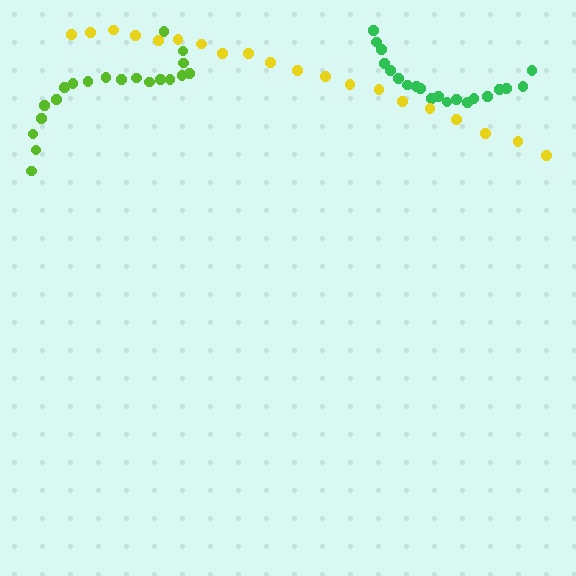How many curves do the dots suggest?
There are 3 distinct paths.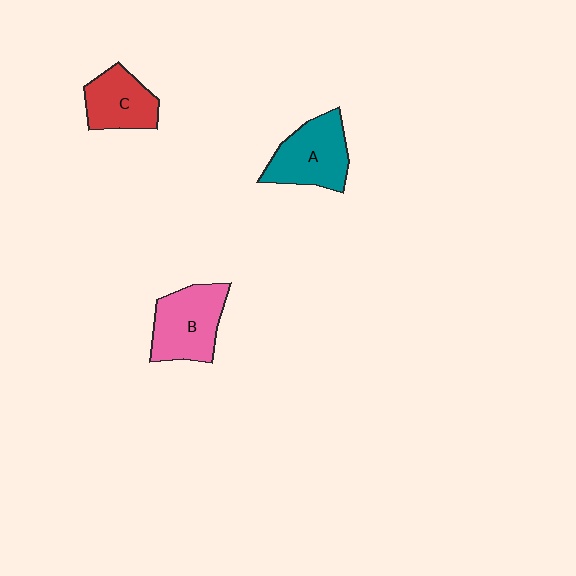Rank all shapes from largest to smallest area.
From largest to smallest: B (pink), A (teal), C (red).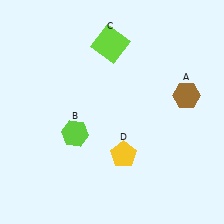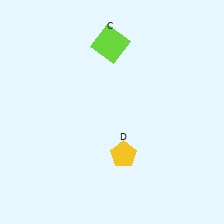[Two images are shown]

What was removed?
The lime hexagon (B), the brown hexagon (A) were removed in Image 2.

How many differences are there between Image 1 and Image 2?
There are 2 differences between the two images.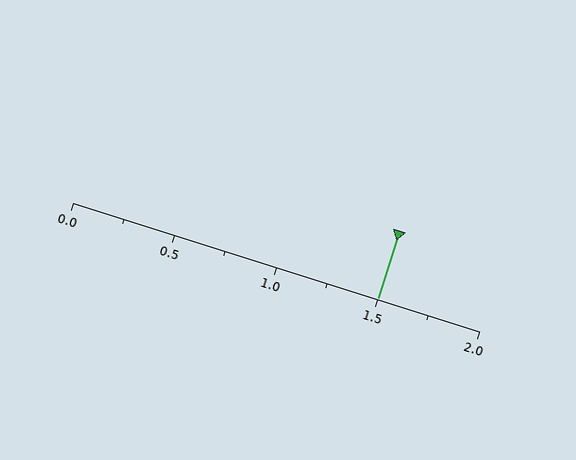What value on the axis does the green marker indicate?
The marker indicates approximately 1.5.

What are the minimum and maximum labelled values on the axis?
The axis runs from 0.0 to 2.0.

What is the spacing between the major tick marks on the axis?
The major ticks are spaced 0.5 apart.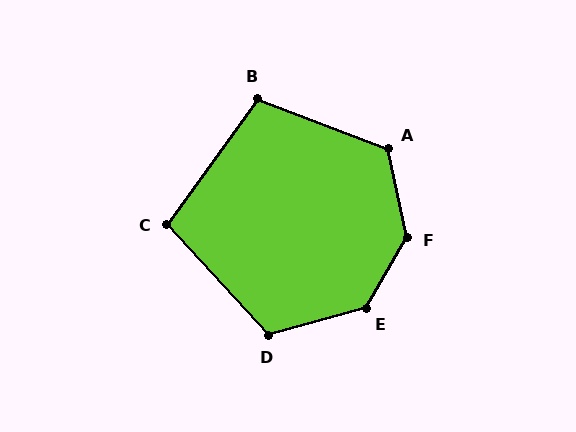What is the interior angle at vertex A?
Approximately 123 degrees (obtuse).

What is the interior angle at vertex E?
Approximately 136 degrees (obtuse).